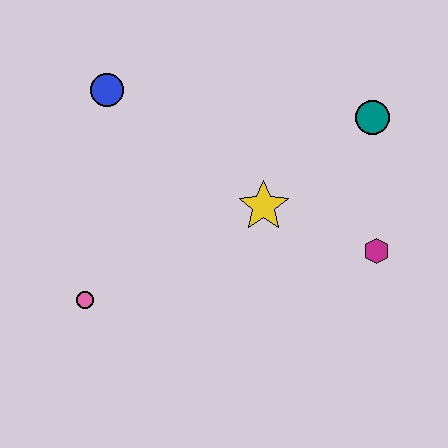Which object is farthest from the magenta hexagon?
The blue circle is farthest from the magenta hexagon.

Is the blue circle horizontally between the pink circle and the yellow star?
Yes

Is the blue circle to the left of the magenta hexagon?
Yes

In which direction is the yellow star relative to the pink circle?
The yellow star is to the right of the pink circle.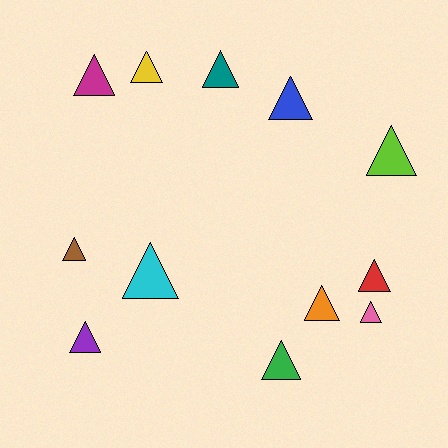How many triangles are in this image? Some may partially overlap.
There are 12 triangles.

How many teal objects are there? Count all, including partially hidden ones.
There is 1 teal object.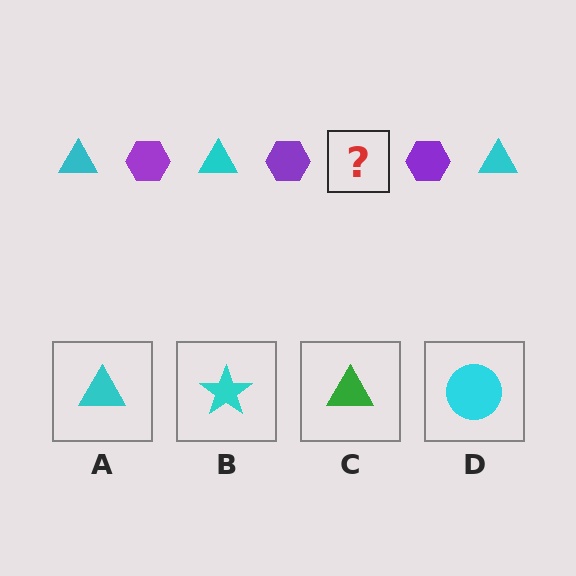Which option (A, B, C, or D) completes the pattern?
A.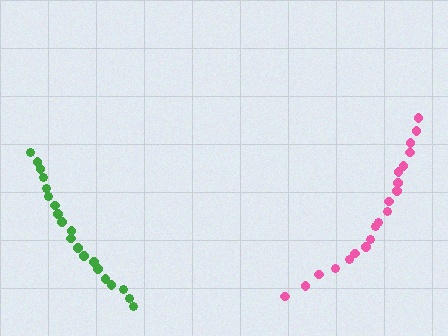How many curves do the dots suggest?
There are 2 distinct paths.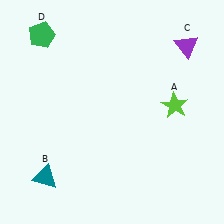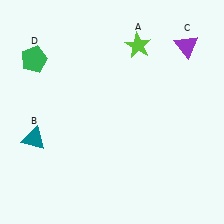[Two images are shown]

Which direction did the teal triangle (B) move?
The teal triangle (B) moved up.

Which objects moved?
The objects that moved are: the lime star (A), the teal triangle (B), the green pentagon (D).